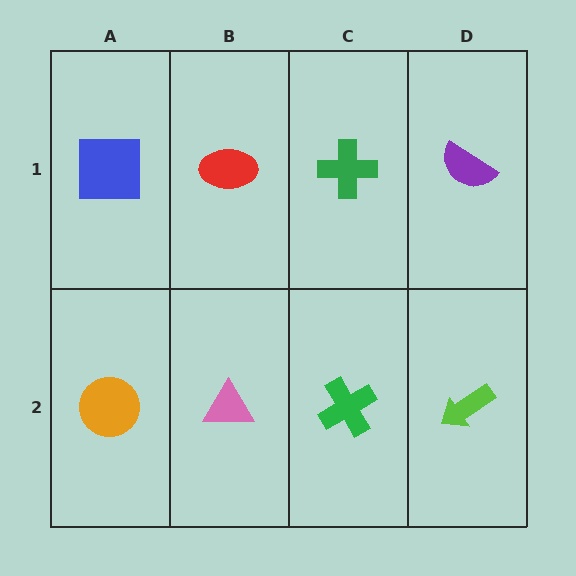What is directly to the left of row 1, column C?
A red ellipse.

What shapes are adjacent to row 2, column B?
A red ellipse (row 1, column B), an orange circle (row 2, column A), a green cross (row 2, column C).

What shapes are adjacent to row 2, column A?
A blue square (row 1, column A), a pink triangle (row 2, column B).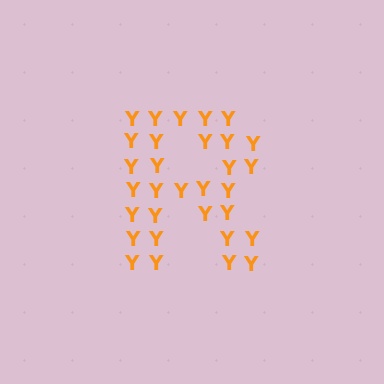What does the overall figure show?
The overall figure shows the letter R.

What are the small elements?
The small elements are letter Y's.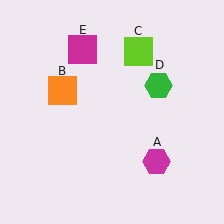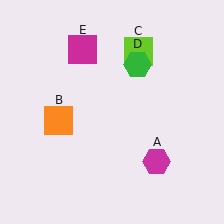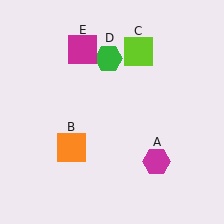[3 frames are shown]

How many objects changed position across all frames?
2 objects changed position: orange square (object B), green hexagon (object D).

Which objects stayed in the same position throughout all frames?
Magenta hexagon (object A) and lime square (object C) and magenta square (object E) remained stationary.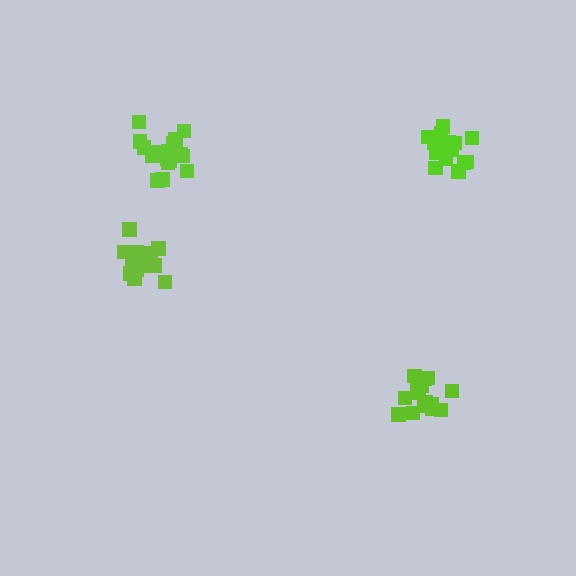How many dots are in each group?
Group 1: 16 dots, Group 2: 17 dots, Group 3: 14 dots, Group 4: 20 dots (67 total).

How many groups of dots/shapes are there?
There are 4 groups.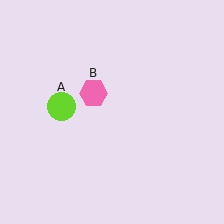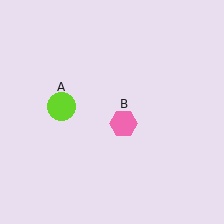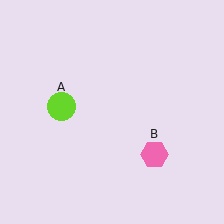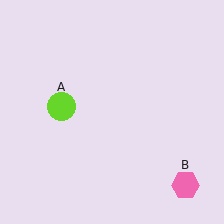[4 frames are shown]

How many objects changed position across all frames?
1 object changed position: pink hexagon (object B).